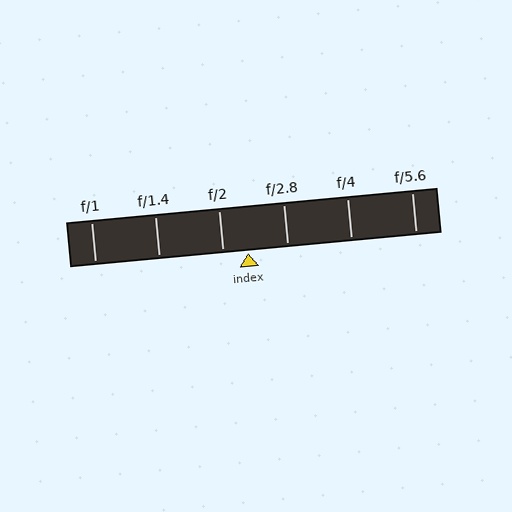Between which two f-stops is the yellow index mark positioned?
The index mark is between f/2 and f/2.8.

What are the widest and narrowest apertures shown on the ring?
The widest aperture shown is f/1 and the narrowest is f/5.6.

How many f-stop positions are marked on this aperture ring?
There are 6 f-stop positions marked.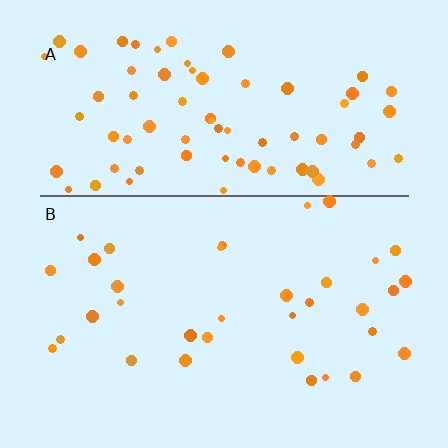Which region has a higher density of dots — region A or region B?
A (the top).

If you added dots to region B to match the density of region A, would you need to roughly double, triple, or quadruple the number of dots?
Approximately double.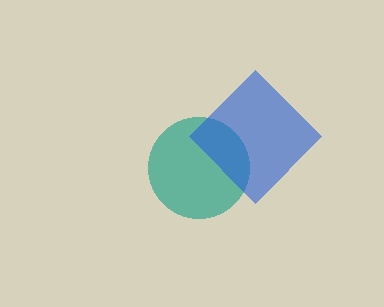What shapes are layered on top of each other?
The layered shapes are: a teal circle, a blue diamond.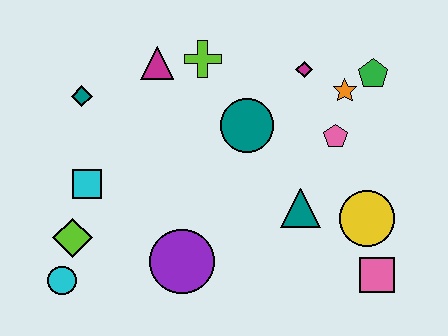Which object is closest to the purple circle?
The lime diamond is closest to the purple circle.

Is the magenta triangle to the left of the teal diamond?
No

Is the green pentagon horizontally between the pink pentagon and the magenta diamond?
No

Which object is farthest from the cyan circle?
The green pentagon is farthest from the cyan circle.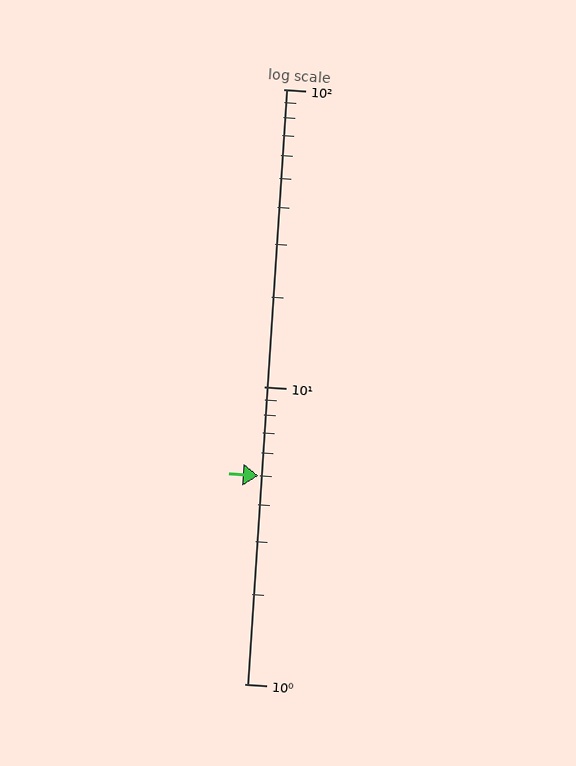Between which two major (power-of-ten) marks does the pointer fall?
The pointer is between 1 and 10.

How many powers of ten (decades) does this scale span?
The scale spans 2 decades, from 1 to 100.